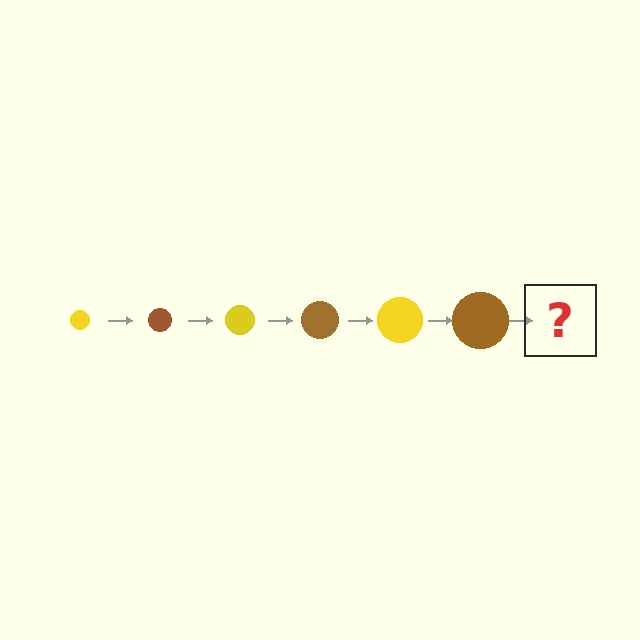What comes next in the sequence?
The next element should be a yellow circle, larger than the previous one.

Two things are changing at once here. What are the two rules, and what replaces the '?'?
The two rules are that the circle grows larger each step and the color cycles through yellow and brown. The '?' should be a yellow circle, larger than the previous one.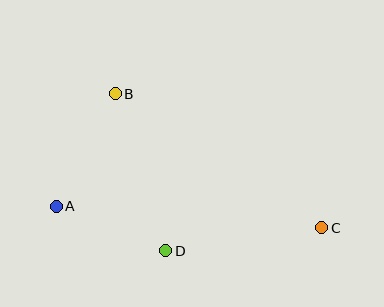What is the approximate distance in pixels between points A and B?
The distance between A and B is approximately 127 pixels.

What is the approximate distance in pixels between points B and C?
The distance between B and C is approximately 246 pixels.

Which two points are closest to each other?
Points A and D are closest to each other.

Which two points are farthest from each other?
Points A and C are farthest from each other.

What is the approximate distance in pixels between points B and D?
The distance between B and D is approximately 165 pixels.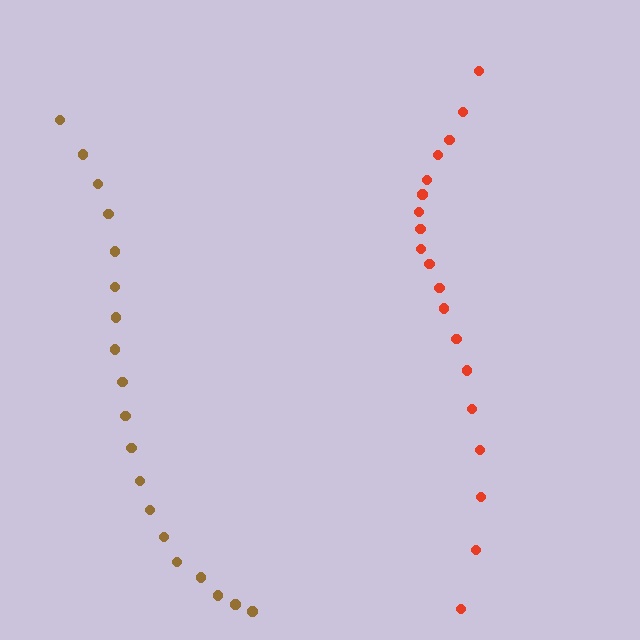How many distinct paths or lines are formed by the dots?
There are 2 distinct paths.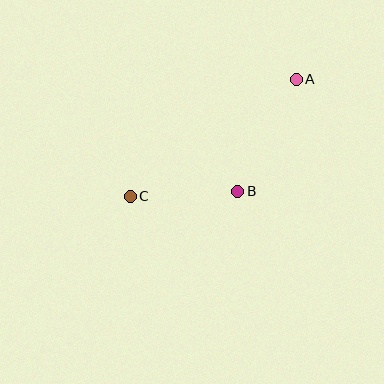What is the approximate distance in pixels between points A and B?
The distance between A and B is approximately 126 pixels.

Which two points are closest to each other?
Points B and C are closest to each other.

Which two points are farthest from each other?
Points A and C are farthest from each other.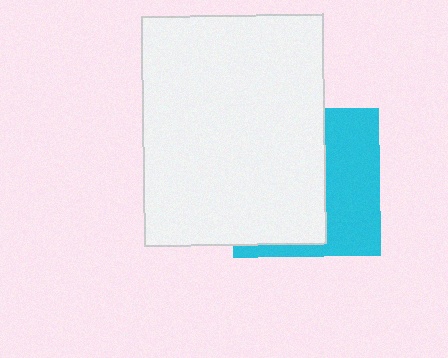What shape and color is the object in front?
The object in front is a white rectangle.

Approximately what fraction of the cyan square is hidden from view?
Roughly 58% of the cyan square is hidden behind the white rectangle.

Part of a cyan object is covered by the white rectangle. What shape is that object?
It is a square.